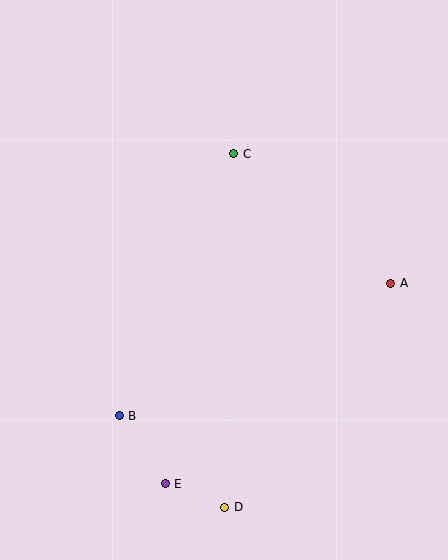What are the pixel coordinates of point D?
Point D is at (225, 507).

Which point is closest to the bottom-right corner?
Point D is closest to the bottom-right corner.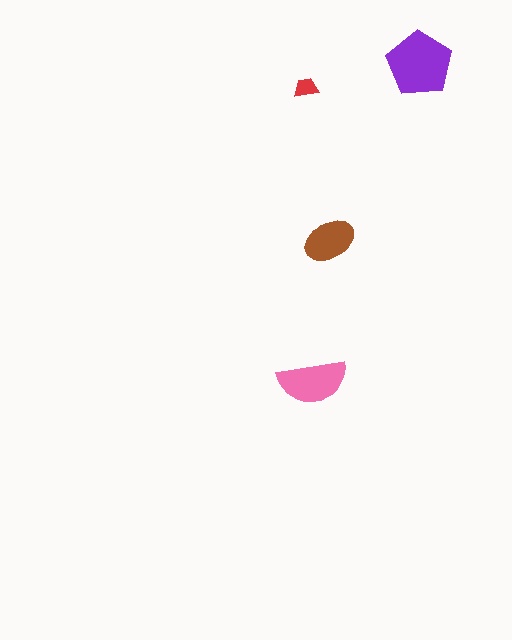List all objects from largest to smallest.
The purple pentagon, the pink semicircle, the brown ellipse, the red trapezoid.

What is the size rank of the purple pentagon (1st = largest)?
1st.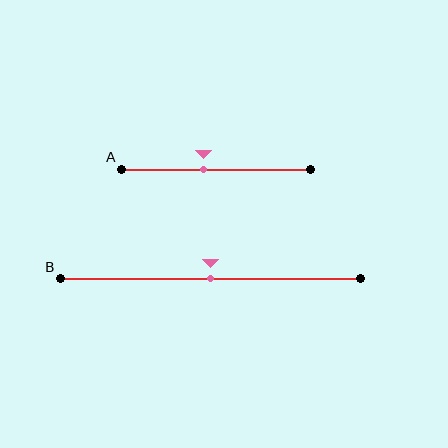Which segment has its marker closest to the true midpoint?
Segment B has its marker closest to the true midpoint.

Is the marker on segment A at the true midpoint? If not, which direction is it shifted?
No, the marker on segment A is shifted to the left by about 7% of the segment length.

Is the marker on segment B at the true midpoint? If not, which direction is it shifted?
Yes, the marker on segment B is at the true midpoint.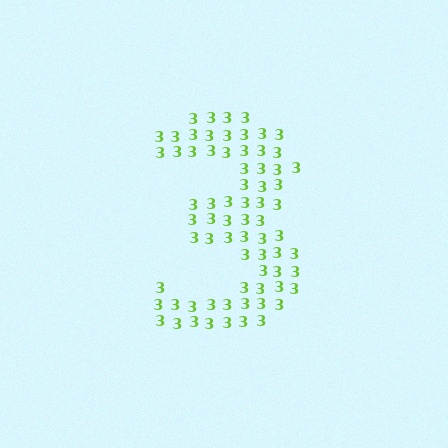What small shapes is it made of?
It is made of small digit 3's.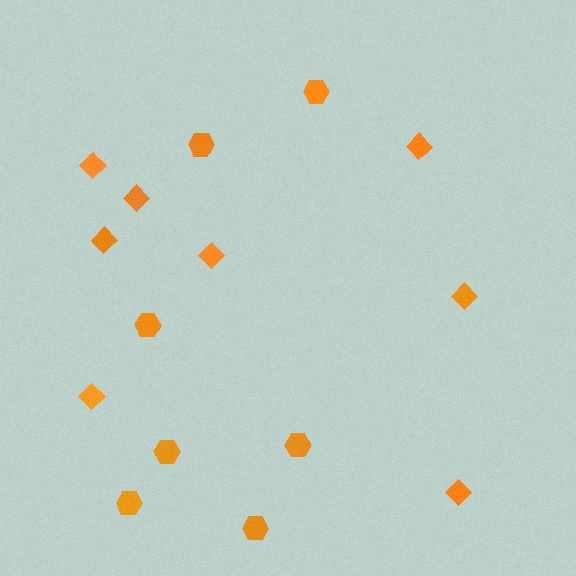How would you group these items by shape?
There are 2 groups: one group of hexagons (7) and one group of diamonds (8).